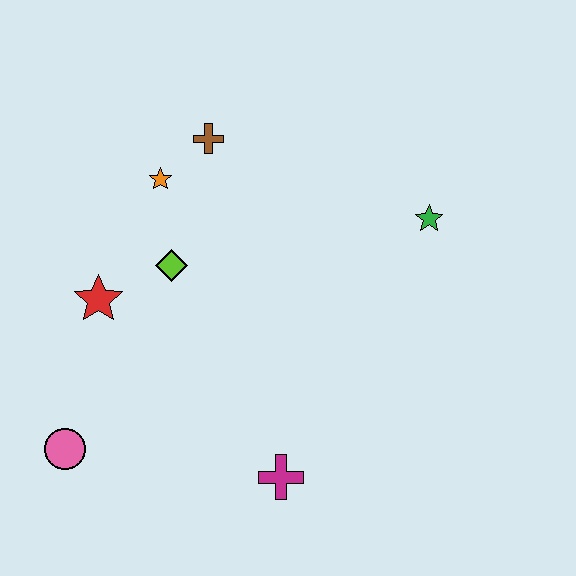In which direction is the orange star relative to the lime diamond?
The orange star is above the lime diamond.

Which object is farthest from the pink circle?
The green star is farthest from the pink circle.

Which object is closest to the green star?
The brown cross is closest to the green star.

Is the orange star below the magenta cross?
No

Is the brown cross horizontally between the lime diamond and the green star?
Yes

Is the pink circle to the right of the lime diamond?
No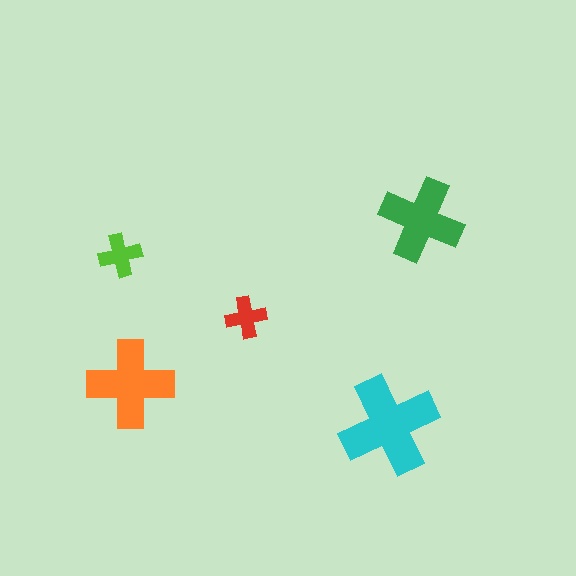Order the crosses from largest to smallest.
the cyan one, the orange one, the green one, the lime one, the red one.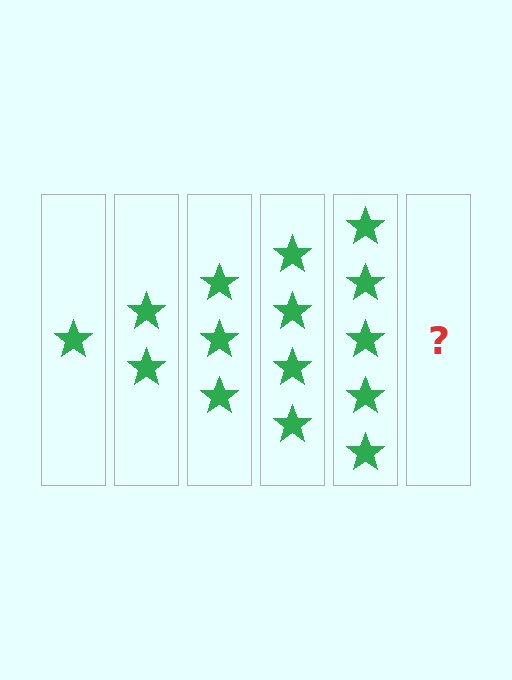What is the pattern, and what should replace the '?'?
The pattern is that each step adds one more star. The '?' should be 6 stars.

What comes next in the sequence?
The next element should be 6 stars.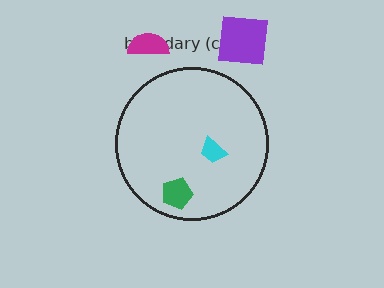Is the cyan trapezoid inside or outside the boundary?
Inside.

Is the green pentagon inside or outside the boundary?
Inside.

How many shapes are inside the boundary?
2 inside, 2 outside.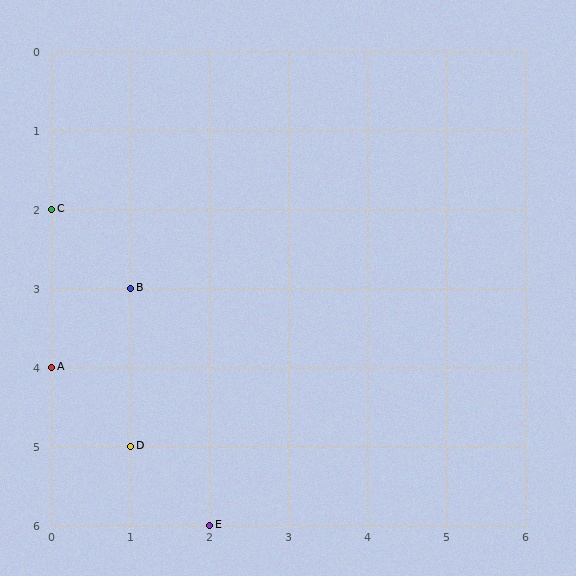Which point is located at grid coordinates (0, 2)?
Point C is at (0, 2).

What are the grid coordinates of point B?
Point B is at grid coordinates (1, 3).